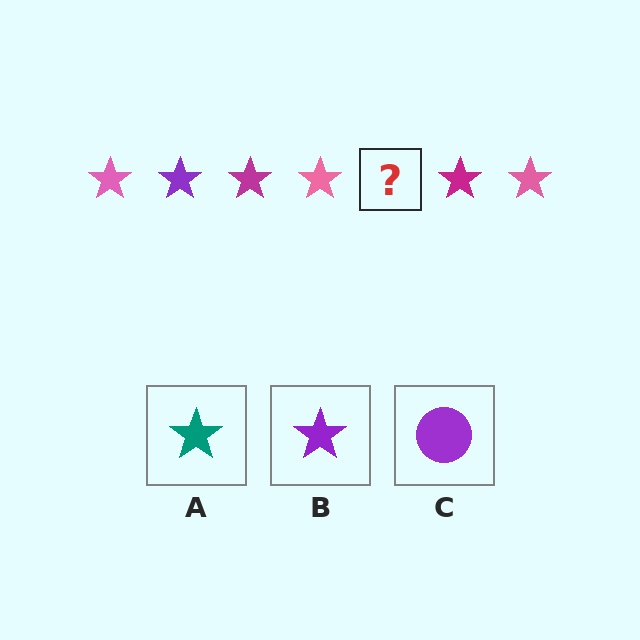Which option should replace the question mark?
Option B.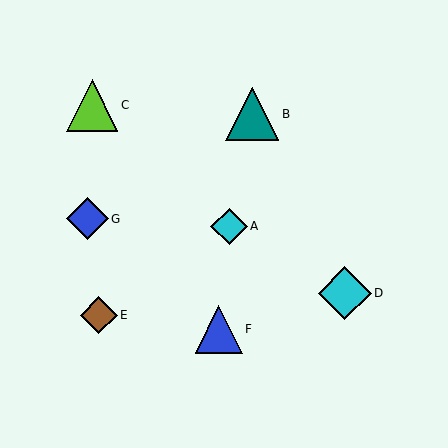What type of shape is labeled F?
Shape F is a blue triangle.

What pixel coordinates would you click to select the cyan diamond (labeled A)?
Click at (229, 226) to select the cyan diamond A.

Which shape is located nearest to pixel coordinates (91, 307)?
The brown diamond (labeled E) at (99, 315) is nearest to that location.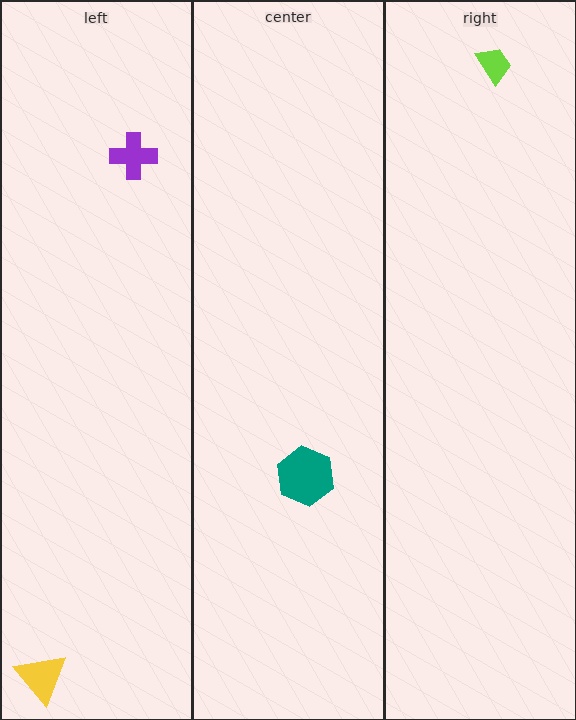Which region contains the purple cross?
The left region.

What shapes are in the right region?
The lime trapezoid.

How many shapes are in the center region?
1.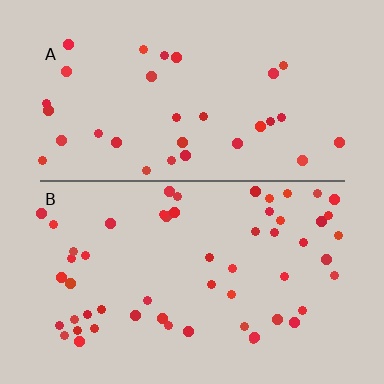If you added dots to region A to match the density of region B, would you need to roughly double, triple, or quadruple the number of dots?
Approximately double.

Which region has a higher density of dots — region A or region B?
B (the bottom).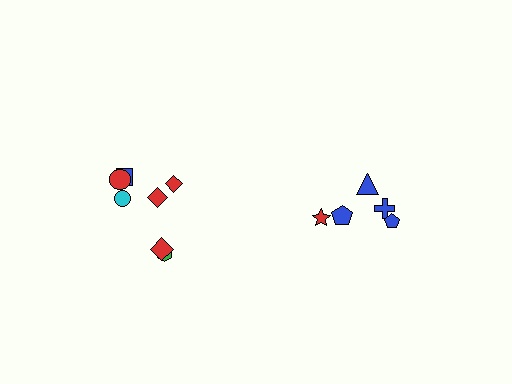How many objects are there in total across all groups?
There are 12 objects.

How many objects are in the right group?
There are 5 objects.